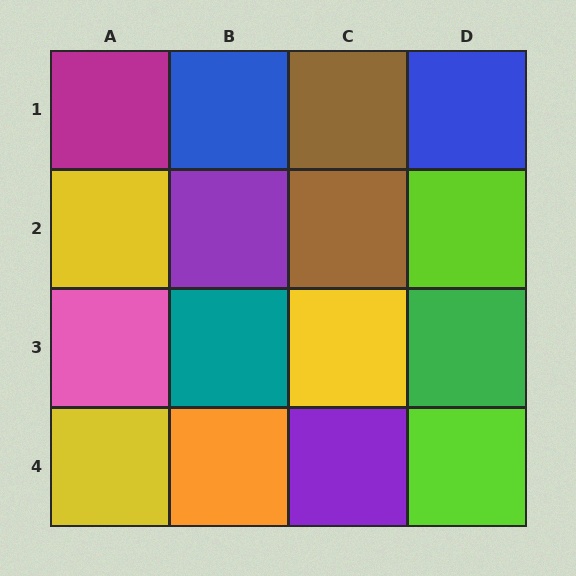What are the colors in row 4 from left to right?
Yellow, orange, purple, lime.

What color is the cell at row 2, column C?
Brown.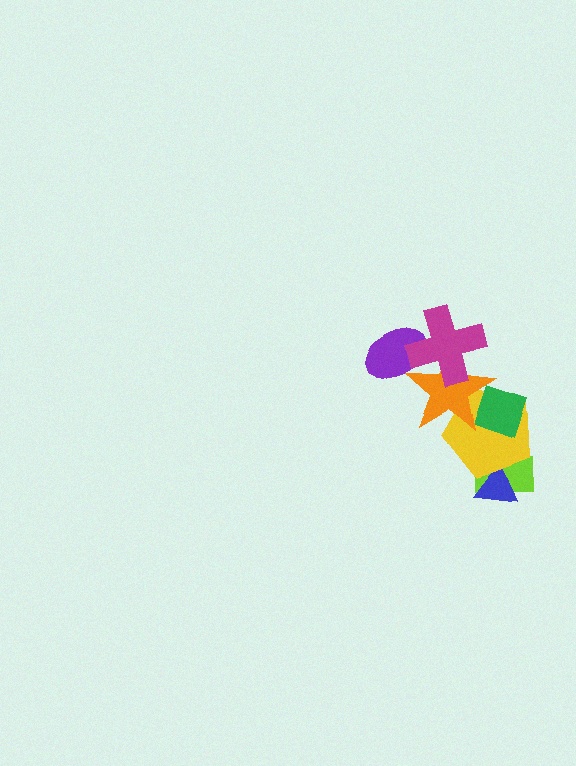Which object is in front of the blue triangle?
The yellow pentagon is in front of the blue triangle.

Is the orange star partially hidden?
Yes, it is partially covered by another shape.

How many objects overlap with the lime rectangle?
2 objects overlap with the lime rectangle.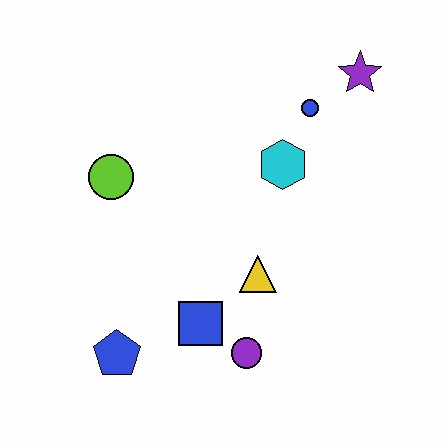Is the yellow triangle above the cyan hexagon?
No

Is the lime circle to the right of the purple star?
No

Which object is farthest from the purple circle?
The purple star is farthest from the purple circle.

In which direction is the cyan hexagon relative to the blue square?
The cyan hexagon is above the blue square.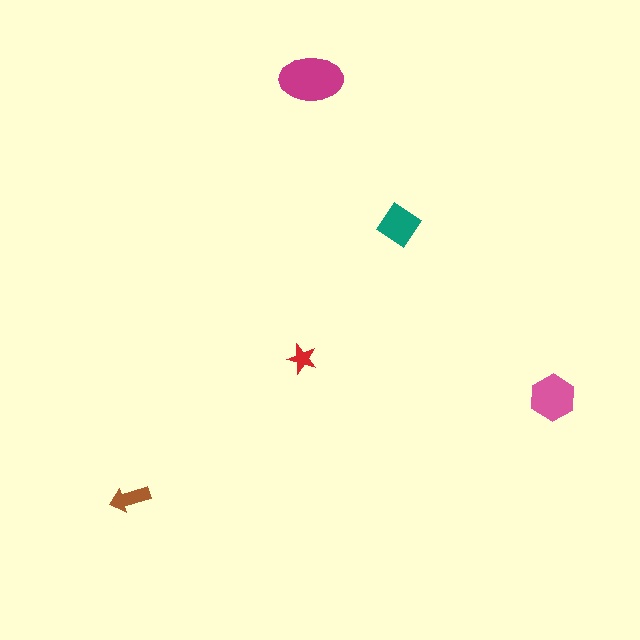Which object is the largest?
The magenta ellipse.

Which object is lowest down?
The brown arrow is bottommost.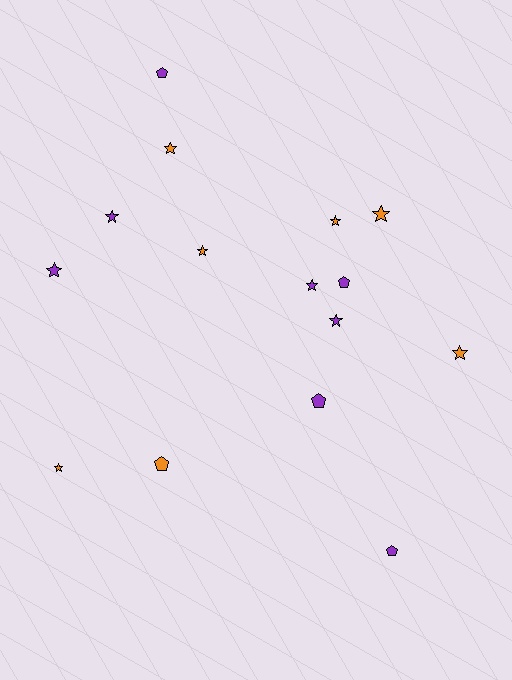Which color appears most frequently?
Purple, with 8 objects.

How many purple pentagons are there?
There are 4 purple pentagons.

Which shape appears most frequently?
Star, with 10 objects.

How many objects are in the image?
There are 15 objects.